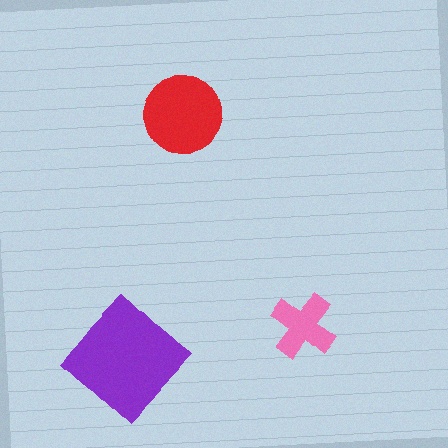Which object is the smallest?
The pink cross.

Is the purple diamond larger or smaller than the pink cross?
Larger.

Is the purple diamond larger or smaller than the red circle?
Larger.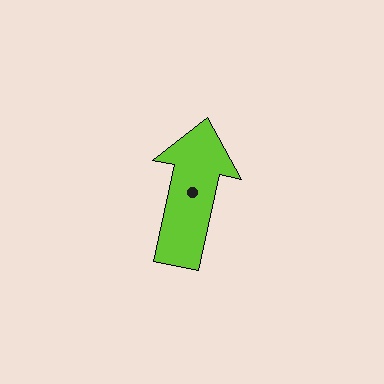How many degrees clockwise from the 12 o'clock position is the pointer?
Approximately 12 degrees.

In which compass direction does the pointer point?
North.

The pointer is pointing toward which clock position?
Roughly 12 o'clock.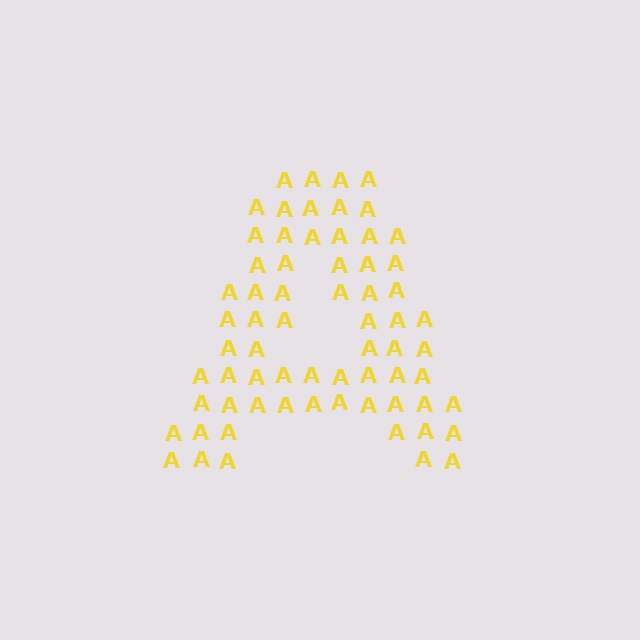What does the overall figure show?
The overall figure shows the letter A.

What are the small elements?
The small elements are letter A's.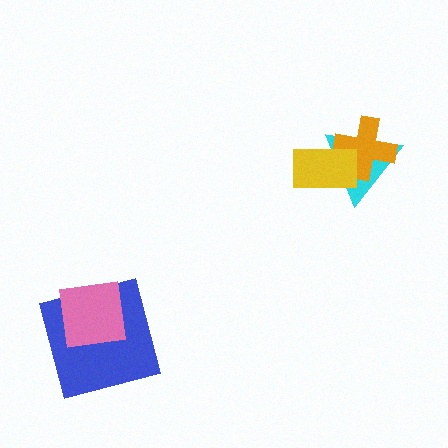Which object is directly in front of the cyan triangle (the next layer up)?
The orange cross is directly in front of the cyan triangle.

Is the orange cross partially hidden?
Yes, it is partially covered by another shape.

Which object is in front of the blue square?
The pink square is in front of the blue square.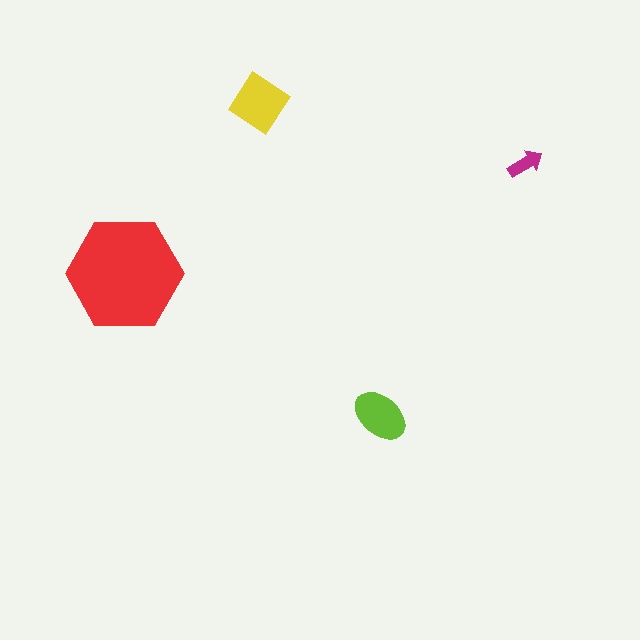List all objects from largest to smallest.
The red hexagon, the yellow diamond, the lime ellipse, the magenta arrow.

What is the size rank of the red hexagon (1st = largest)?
1st.